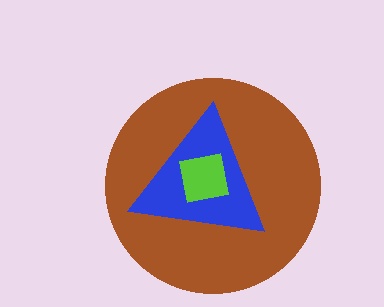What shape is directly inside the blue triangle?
The lime square.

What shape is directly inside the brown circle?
The blue triangle.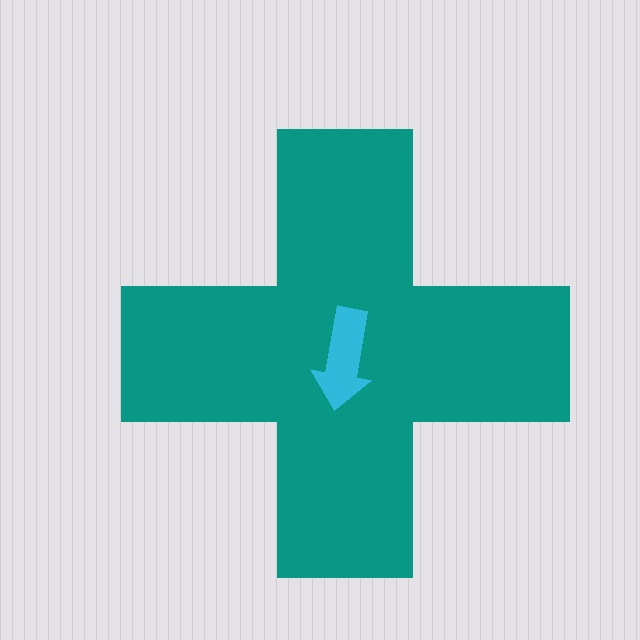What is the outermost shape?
The teal cross.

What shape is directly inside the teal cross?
The cyan arrow.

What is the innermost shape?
The cyan arrow.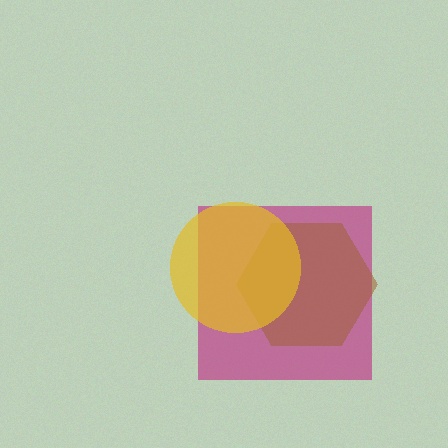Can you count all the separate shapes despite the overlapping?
Yes, there are 3 separate shapes.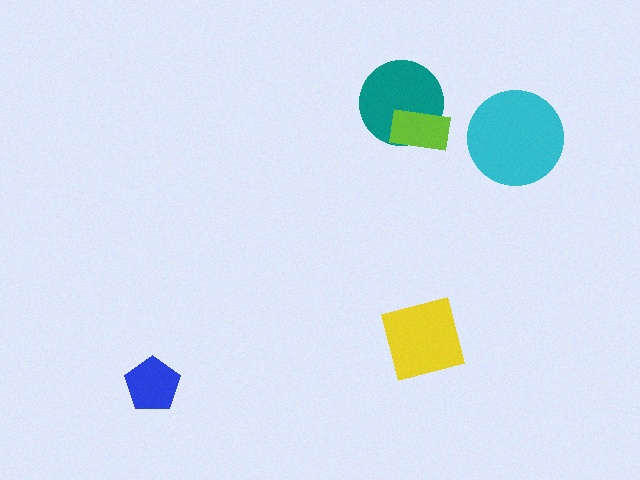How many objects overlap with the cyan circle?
0 objects overlap with the cyan circle.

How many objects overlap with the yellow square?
0 objects overlap with the yellow square.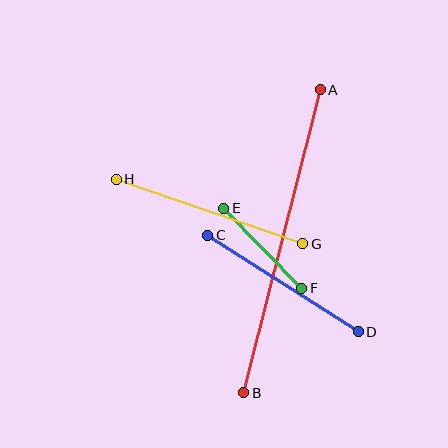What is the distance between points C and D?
The distance is approximately 179 pixels.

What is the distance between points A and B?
The distance is approximately 312 pixels.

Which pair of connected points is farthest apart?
Points A and B are farthest apart.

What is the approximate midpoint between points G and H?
The midpoint is at approximately (209, 212) pixels.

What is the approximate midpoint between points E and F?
The midpoint is at approximately (263, 248) pixels.